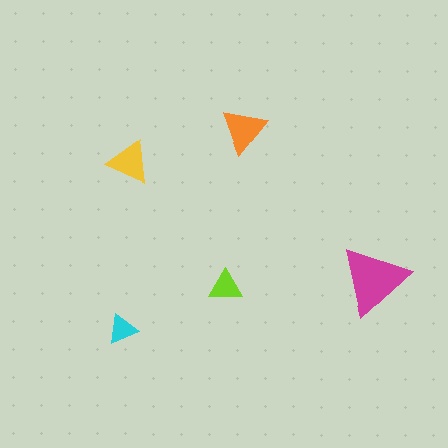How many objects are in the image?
There are 5 objects in the image.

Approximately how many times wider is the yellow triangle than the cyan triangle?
About 1.5 times wider.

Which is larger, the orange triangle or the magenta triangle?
The magenta one.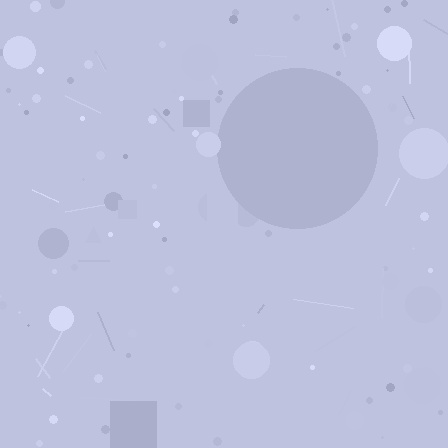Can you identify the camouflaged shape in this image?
The camouflaged shape is a circle.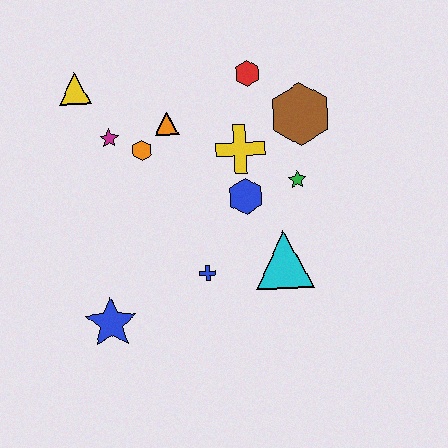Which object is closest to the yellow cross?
The blue hexagon is closest to the yellow cross.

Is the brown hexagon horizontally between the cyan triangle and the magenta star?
No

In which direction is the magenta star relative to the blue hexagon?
The magenta star is to the left of the blue hexagon.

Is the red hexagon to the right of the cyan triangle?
No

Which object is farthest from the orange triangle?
The blue star is farthest from the orange triangle.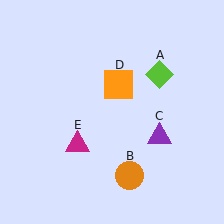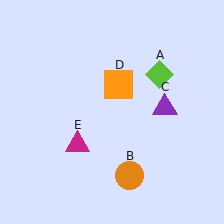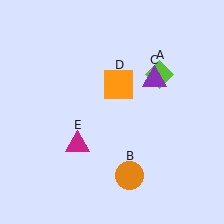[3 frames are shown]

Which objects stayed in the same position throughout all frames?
Lime diamond (object A) and orange circle (object B) and orange square (object D) and magenta triangle (object E) remained stationary.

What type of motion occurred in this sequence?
The purple triangle (object C) rotated counterclockwise around the center of the scene.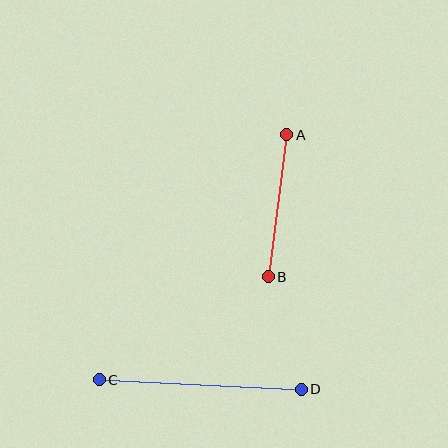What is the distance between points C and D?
The distance is approximately 202 pixels.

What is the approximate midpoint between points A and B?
The midpoint is at approximately (278, 206) pixels.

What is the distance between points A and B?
The distance is approximately 143 pixels.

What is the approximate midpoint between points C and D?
The midpoint is at approximately (200, 385) pixels.